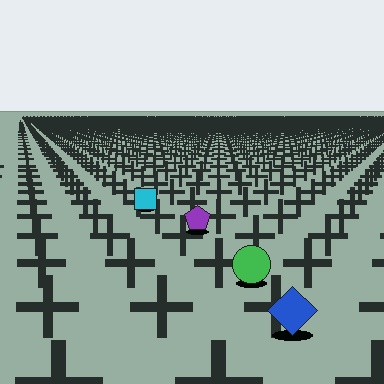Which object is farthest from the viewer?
The cyan square is farthest from the viewer. It appears smaller and the ground texture around it is denser.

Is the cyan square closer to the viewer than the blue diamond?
No. The blue diamond is closer — you can tell from the texture gradient: the ground texture is coarser near it.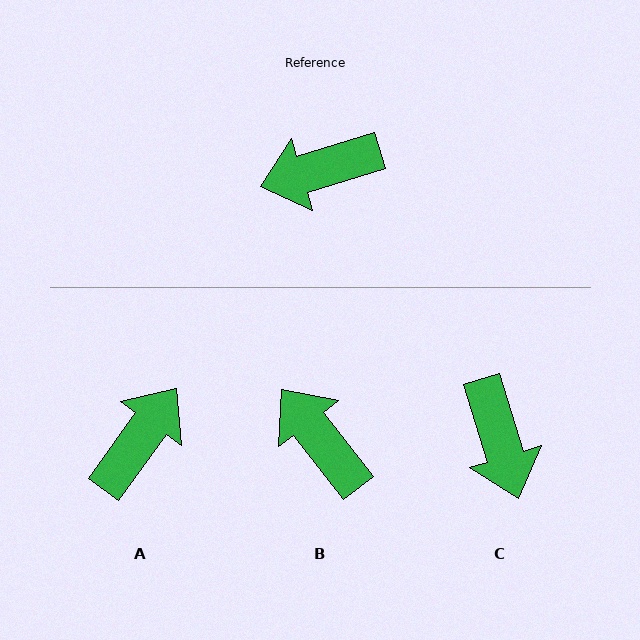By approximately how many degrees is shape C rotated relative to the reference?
Approximately 90 degrees counter-clockwise.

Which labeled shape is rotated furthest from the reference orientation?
A, about 143 degrees away.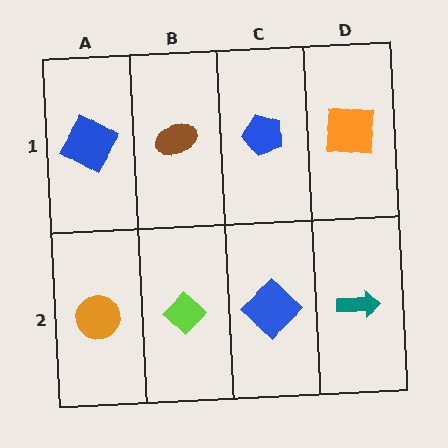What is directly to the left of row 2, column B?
An orange circle.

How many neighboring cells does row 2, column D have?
2.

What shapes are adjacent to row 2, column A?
A blue square (row 1, column A), a lime diamond (row 2, column B).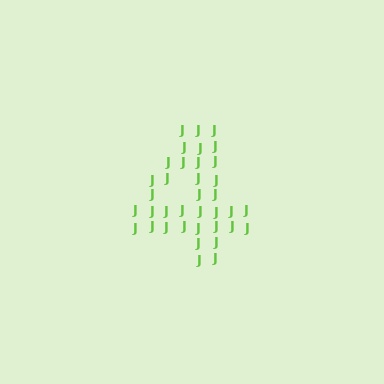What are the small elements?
The small elements are letter J's.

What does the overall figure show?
The overall figure shows the digit 4.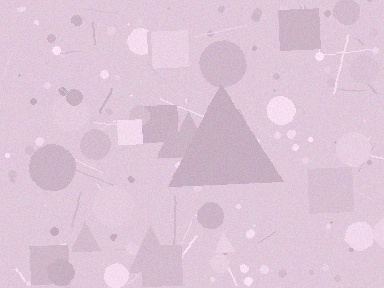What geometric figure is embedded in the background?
A triangle is embedded in the background.